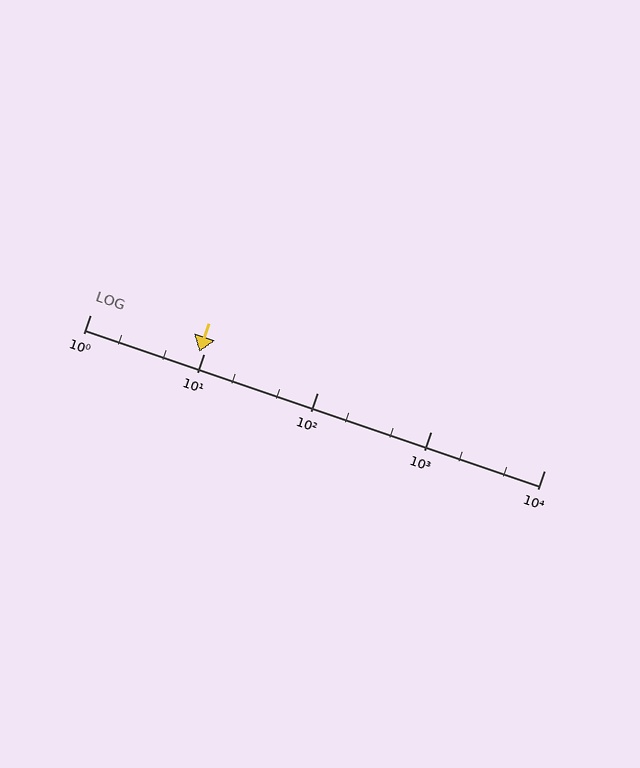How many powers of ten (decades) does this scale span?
The scale spans 4 decades, from 1 to 10000.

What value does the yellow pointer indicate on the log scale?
The pointer indicates approximately 9.2.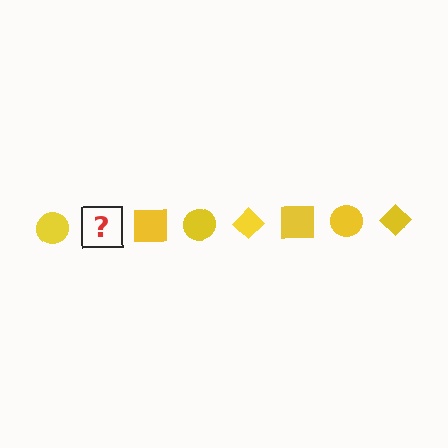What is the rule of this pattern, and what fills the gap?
The rule is that the pattern cycles through circle, diamond, square shapes in yellow. The gap should be filled with a yellow diamond.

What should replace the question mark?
The question mark should be replaced with a yellow diamond.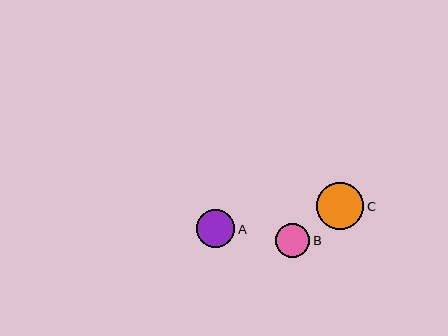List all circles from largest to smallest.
From largest to smallest: C, A, B.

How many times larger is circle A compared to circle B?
Circle A is approximately 1.1 times the size of circle B.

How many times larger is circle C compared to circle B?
Circle C is approximately 1.4 times the size of circle B.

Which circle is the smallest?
Circle B is the smallest with a size of approximately 34 pixels.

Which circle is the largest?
Circle C is the largest with a size of approximately 47 pixels.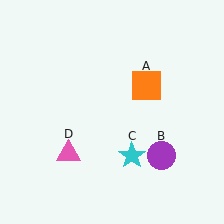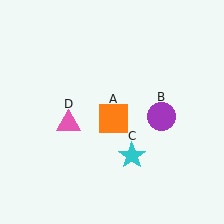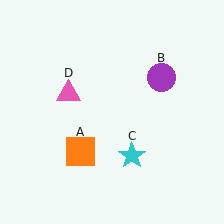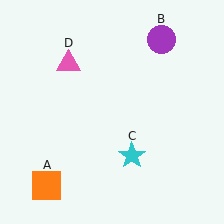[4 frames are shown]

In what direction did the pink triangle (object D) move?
The pink triangle (object D) moved up.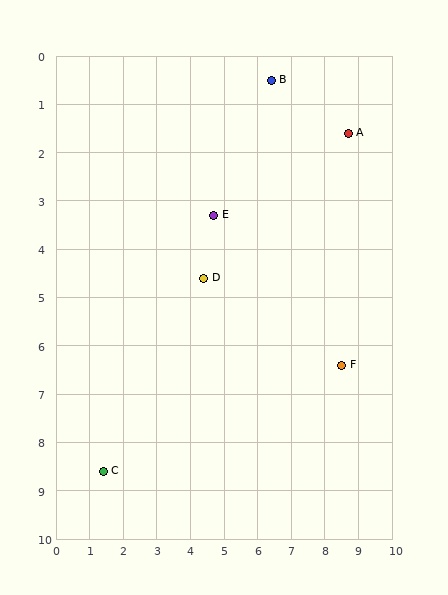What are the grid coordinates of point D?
Point D is at approximately (4.4, 4.6).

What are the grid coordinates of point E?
Point E is at approximately (4.7, 3.3).